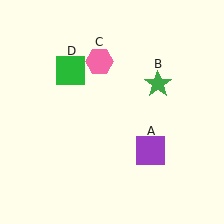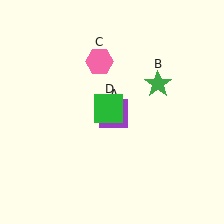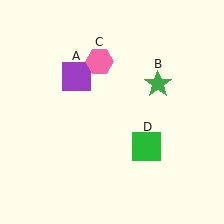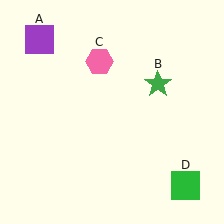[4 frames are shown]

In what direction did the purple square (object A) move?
The purple square (object A) moved up and to the left.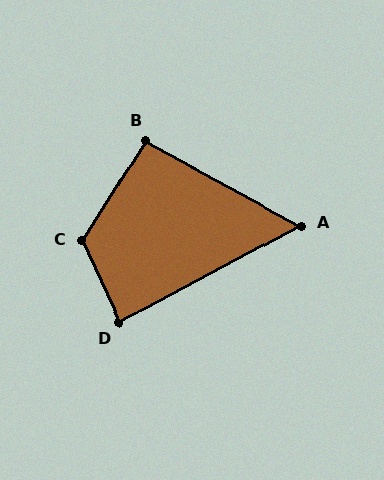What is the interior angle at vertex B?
Approximately 94 degrees (approximately right).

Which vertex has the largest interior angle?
C, at approximately 123 degrees.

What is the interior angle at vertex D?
Approximately 86 degrees (approximately right).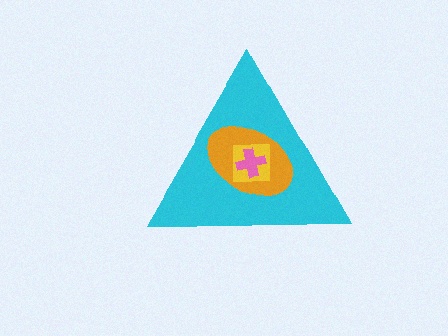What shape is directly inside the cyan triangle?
The orange ellipse.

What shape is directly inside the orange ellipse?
The yellow square.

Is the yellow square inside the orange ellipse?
Yes.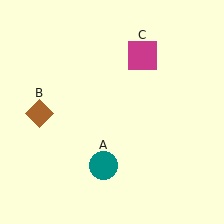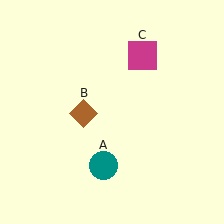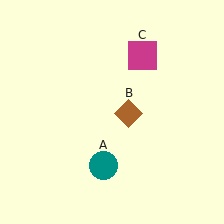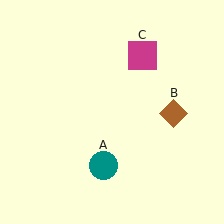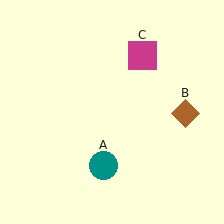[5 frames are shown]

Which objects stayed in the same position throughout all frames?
Teal circle (object A) and magenta square (object C) remained stationary.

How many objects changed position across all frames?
1 object changed position: brown diamond (object B).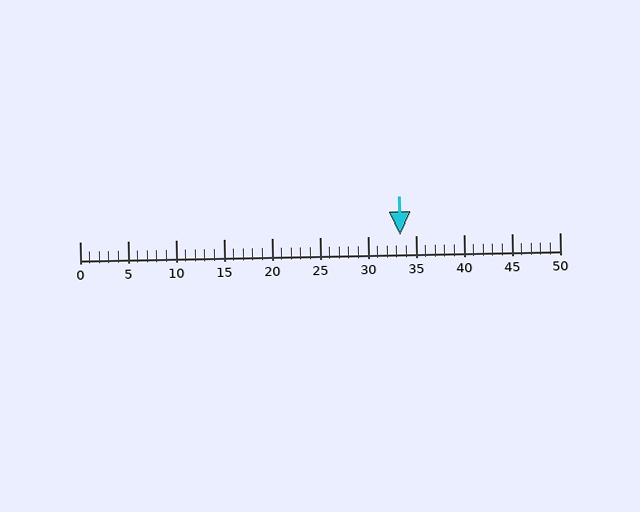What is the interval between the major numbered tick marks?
The major tick marks are spaced 5 units apart.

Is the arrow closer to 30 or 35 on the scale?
The arrow is closer to 35.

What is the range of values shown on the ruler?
The ruler shows values from 0 to 50.